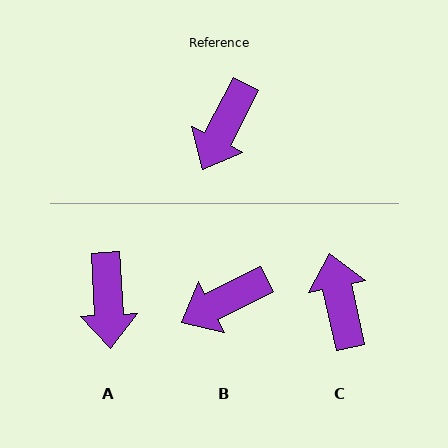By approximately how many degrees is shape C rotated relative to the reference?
Approximately 141 degrees clockwise.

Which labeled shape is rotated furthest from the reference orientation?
C, about 141 degrees away.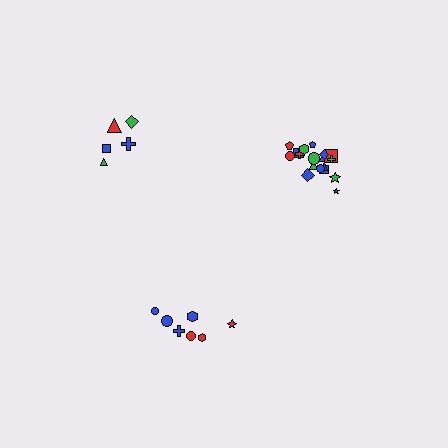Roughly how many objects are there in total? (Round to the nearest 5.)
Roughly 30 objects in total.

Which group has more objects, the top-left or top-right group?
The top-right group.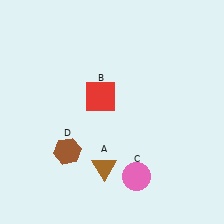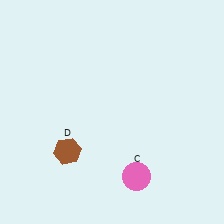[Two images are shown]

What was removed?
The red square (B), the brown triangle (A) were removed in Image 2.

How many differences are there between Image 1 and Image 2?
There are 2 differences between the two images.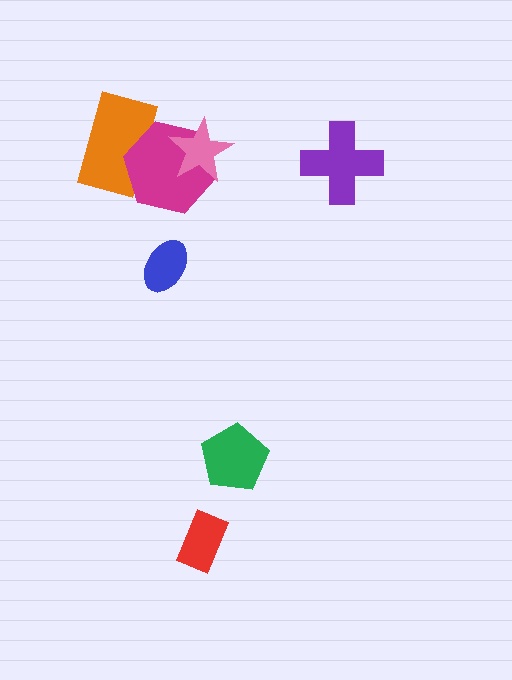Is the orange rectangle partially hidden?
Yes, it is partially covered by another shape.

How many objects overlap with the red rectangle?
0 objects overlap with the red rectangle.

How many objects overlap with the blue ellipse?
0 objects overlap with the blue ellipse.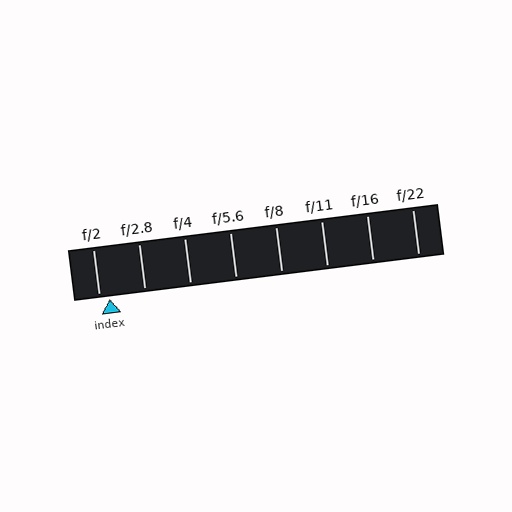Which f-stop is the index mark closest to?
The index mark is closest to f/2.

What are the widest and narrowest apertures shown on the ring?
The widest aperture shown is f/2 and the narrowest is f/22.